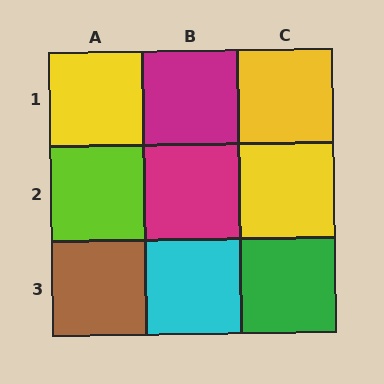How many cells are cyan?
1 cell is cyan.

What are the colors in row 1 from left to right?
Yellow, magenta, yellow.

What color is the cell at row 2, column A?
Lime.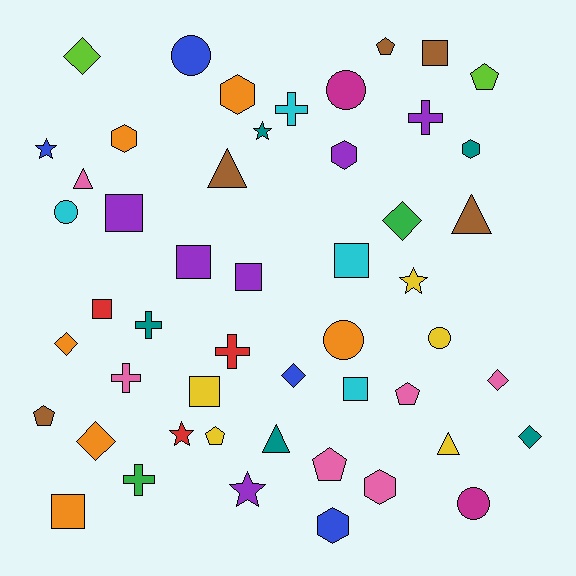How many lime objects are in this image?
There are 2 lime objects.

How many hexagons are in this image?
There are 6 hexagons.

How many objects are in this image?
There are 50 objects.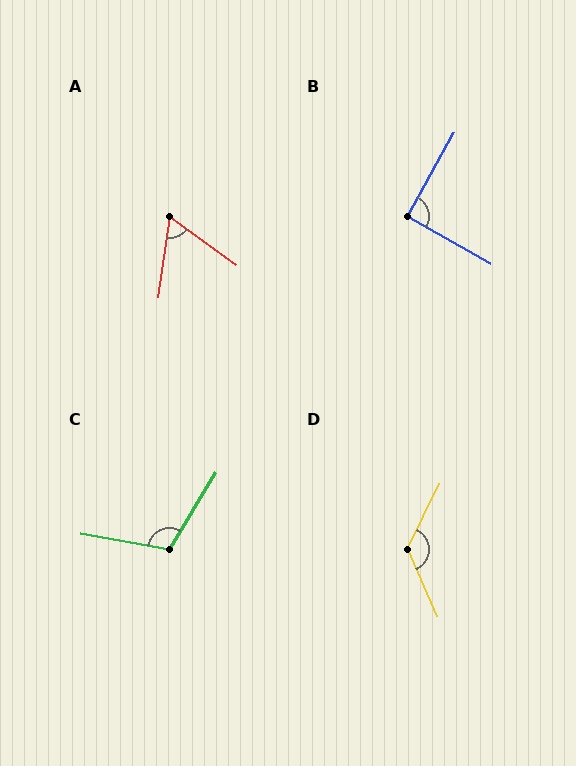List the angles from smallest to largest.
A (62°), B (90°), C (111°), D (130°).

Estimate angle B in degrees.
Approximately 90 degrees.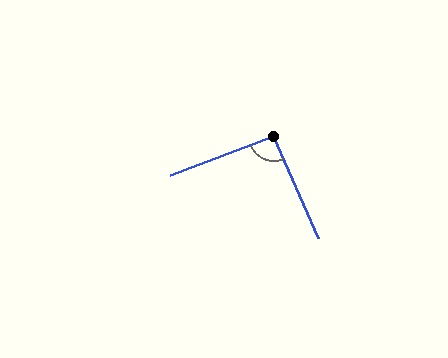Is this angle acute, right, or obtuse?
It is approximately a right angle.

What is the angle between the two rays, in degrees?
Approximately 92 degrees.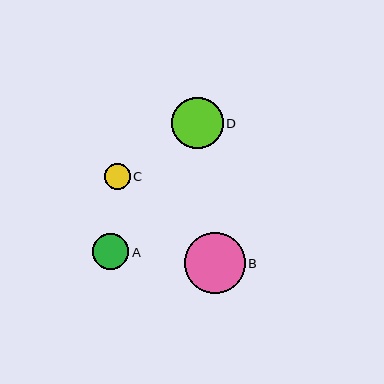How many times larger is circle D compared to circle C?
Circle D is approximately 2.0 times the size of circle C.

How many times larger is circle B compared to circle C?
Circle B is approximately 2.4 times the size of circle C.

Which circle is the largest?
Circle B is the largest with a size of approximately 61 pixels.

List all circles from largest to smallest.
From largest to smallest: B, D, A, C.